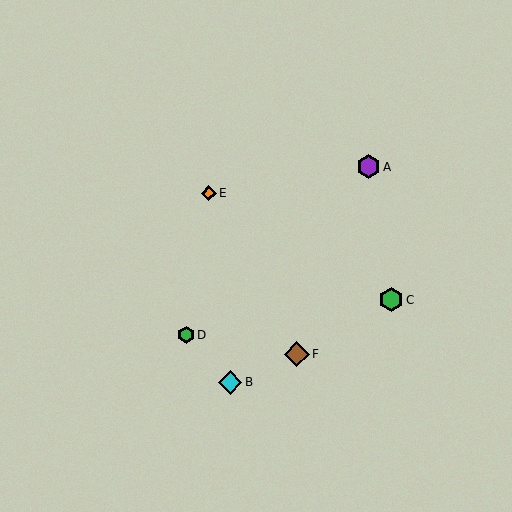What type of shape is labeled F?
Shape F is a brown diamond.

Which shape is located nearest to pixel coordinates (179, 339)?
The green hexagon (labeled D) at (186, 335) is nearest to that location.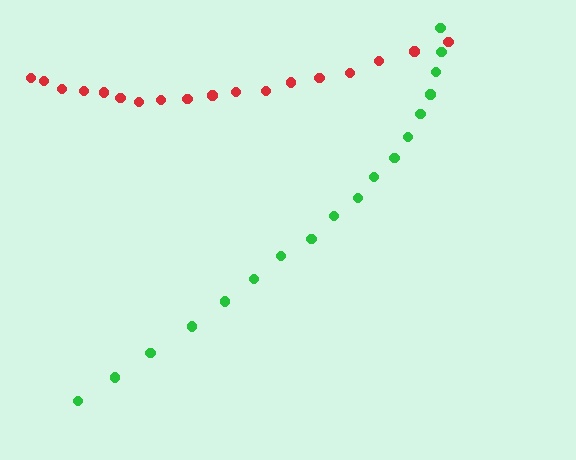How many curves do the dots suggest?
There are 2 distinct paths.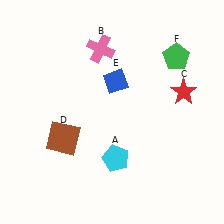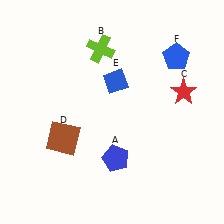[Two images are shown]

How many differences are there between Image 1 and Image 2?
There are 3 differences between the two images.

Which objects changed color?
A changed from cyan to blue. B changed from pink to lime. F changed from green to blue.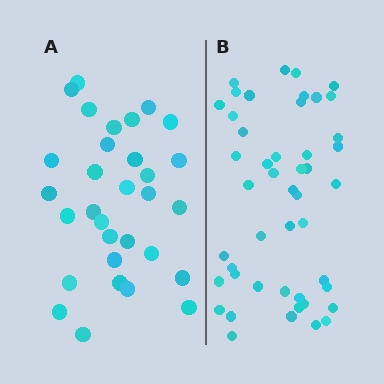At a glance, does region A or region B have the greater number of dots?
Region B (the right region) has more dots.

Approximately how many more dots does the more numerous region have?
Region B has approximately 15 more dots than region A.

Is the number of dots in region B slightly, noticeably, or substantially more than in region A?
Region B has substantially more. The ratio is roughly 1.5 to 1.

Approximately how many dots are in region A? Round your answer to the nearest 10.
About 30 dots. (The exact count is 31, which rounds to 30.)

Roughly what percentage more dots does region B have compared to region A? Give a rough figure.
About 50% more.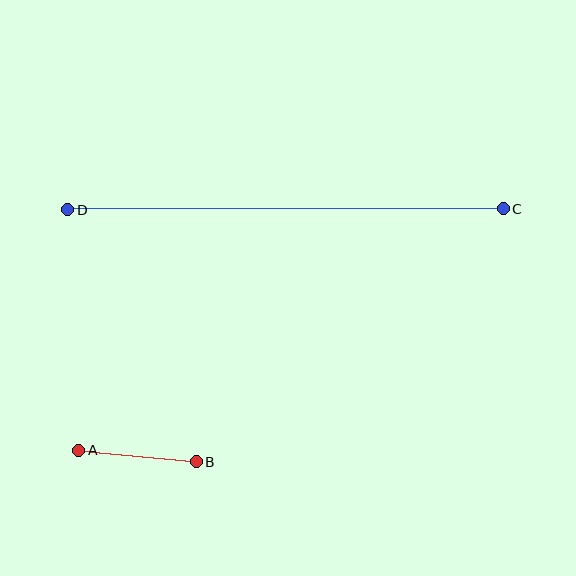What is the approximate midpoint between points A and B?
The midpoint is at approximately (138, 456) pixels.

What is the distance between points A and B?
The distance is approximately 118 pixels.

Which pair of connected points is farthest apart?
Points C and D are farthest apart.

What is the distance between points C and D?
The distance is approximately 436 pixels.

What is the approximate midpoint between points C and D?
The midpoint is at approximately (285, 209) pixels.